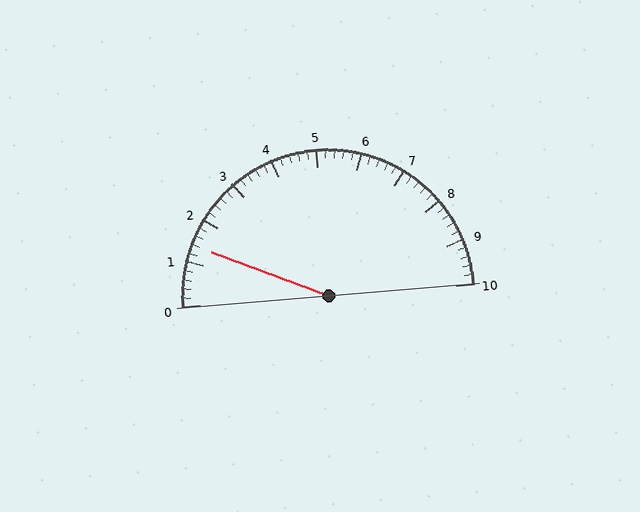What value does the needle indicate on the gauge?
The needle indicates approximately 1.4.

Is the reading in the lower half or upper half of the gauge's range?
The reading is in the lower half of the range (0 to 10).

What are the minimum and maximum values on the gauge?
The gauge ranges from 0 to 10.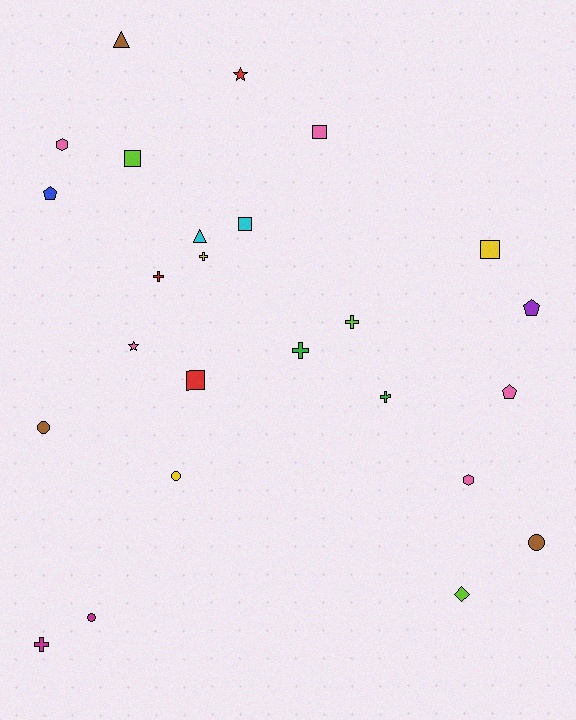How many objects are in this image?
There are 25 objects.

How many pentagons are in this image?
There are 3 pentagons.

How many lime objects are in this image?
There are 3 lime objects.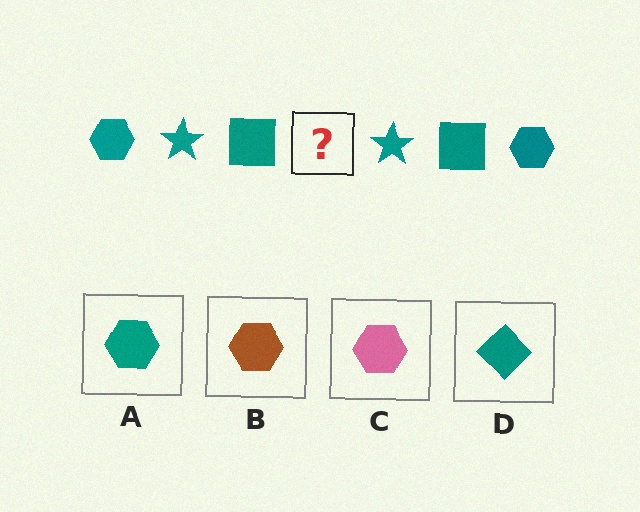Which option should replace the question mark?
Option A.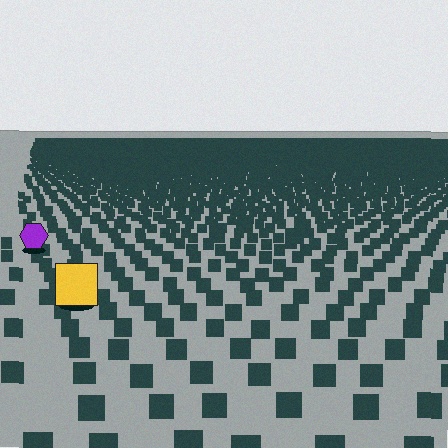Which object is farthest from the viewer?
The purple hexagon is farthest from the viewer. It appears smaller and the ground texture around it is denser.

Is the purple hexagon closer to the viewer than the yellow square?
No. The yellow square is closer — you can tell from the texture gradient: the ground texture is coarser near it.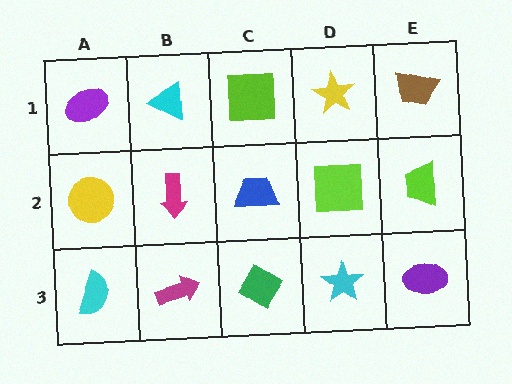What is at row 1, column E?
A brown trapezoid.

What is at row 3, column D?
A cyan star.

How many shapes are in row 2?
5 shapes.